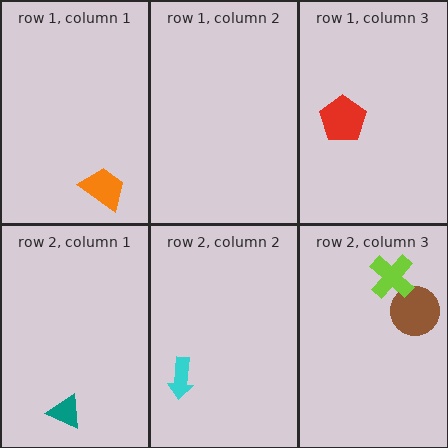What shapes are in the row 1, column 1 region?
The orange trapezoid.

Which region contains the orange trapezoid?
The row 1, column 1 region.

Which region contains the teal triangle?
The row 2, column 1 region.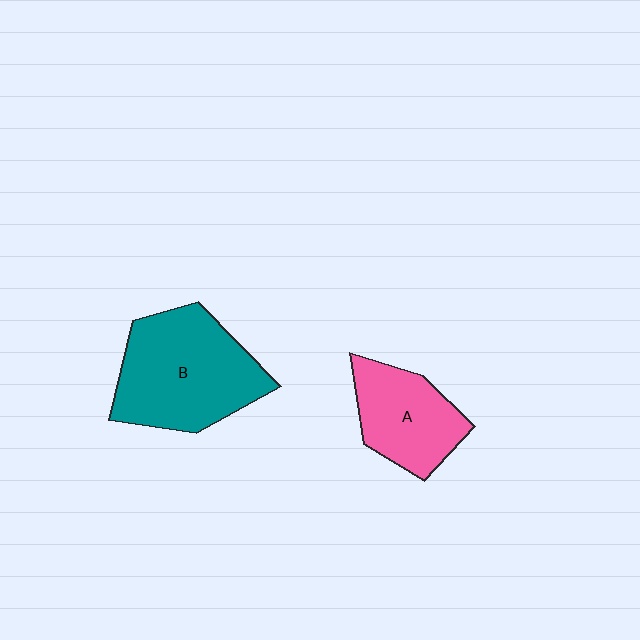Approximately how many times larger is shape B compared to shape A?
Approximately 1.6 times.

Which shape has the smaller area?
Shape A (pink).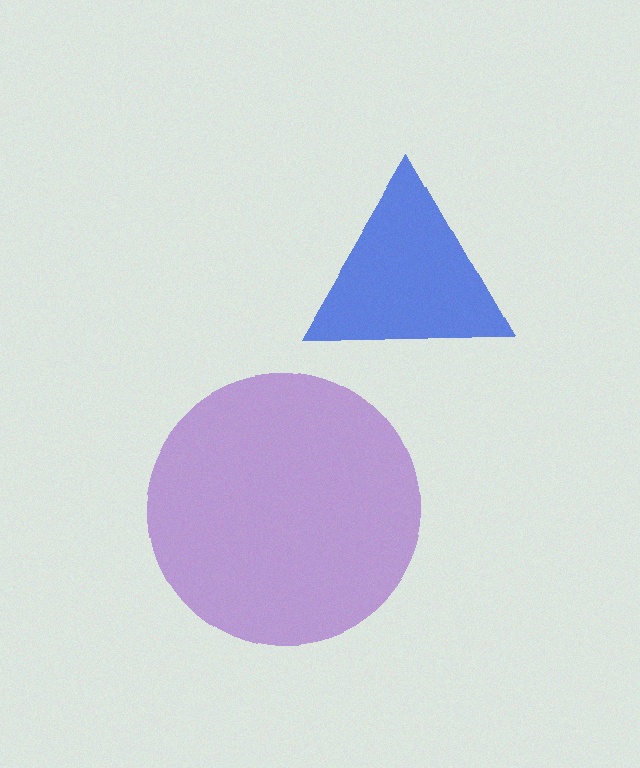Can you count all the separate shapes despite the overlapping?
Yes, there are 2 separate shapes.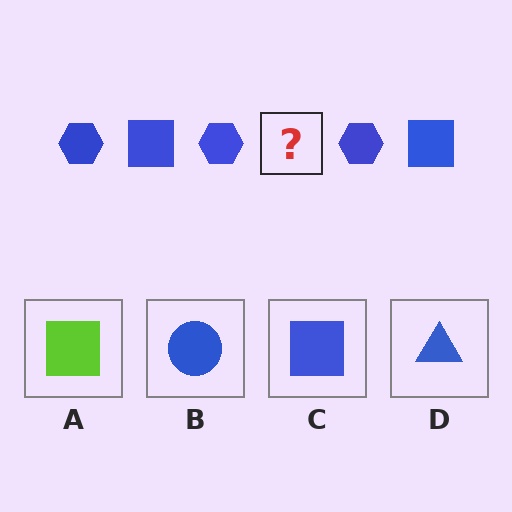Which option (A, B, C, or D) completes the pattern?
C.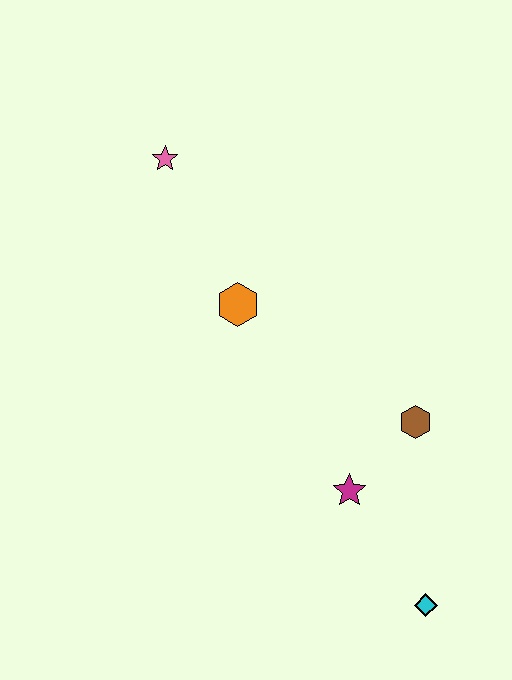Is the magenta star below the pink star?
Yes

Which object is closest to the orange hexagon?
The pink star is closest to the orange hexagon.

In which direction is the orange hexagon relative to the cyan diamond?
The orange hexagon is above the cyan diamond.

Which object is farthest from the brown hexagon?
The pink star is farthest from the brown hexagon.